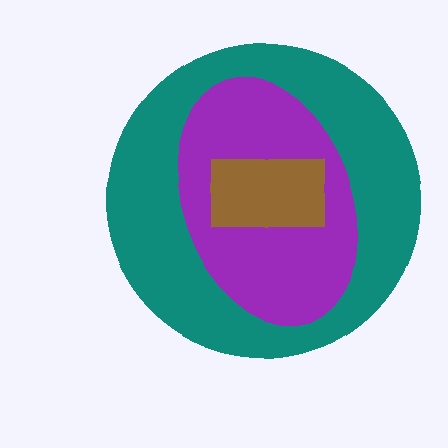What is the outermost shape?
The teal circle.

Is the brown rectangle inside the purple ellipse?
Yes.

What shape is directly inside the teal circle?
The purple ellipse.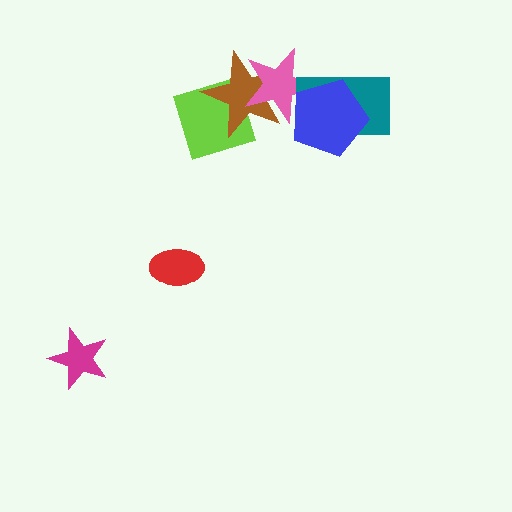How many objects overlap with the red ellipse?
0 objects overlap with the red ellipse.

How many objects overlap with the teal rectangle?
2 objects overlap with the teal rectangle.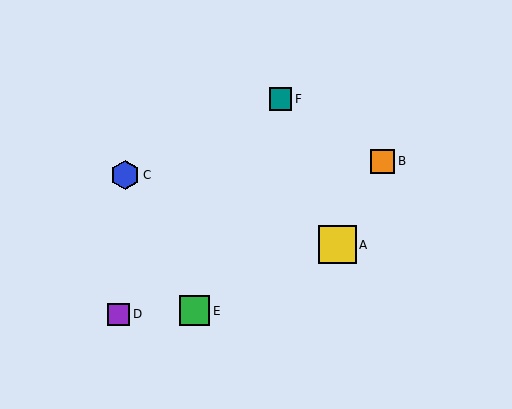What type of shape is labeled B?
Shape B is an orange square.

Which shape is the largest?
The yellow square (labeled A) is the largest.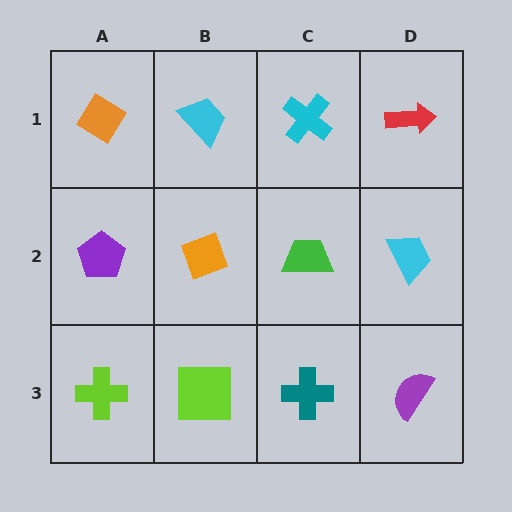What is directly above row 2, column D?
A red arrow.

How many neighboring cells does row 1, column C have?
3.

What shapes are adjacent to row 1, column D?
A cyan trapezoid (row 2, column D), a cyan cross (row 1, column C).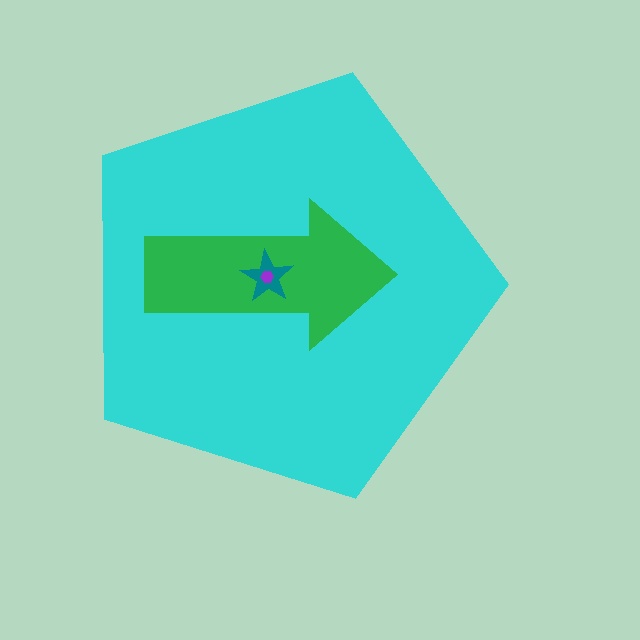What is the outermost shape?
The cyan pentagon.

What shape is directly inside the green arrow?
The teal star.